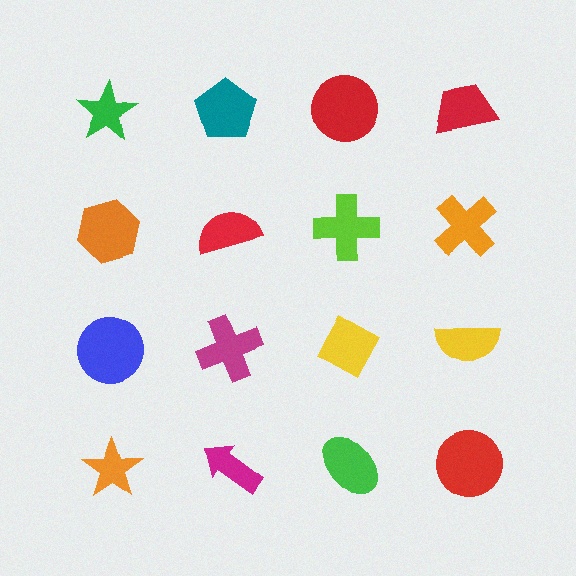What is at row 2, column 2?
A red semicircle.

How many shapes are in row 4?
4 shapes.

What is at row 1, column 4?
A red trapezoid.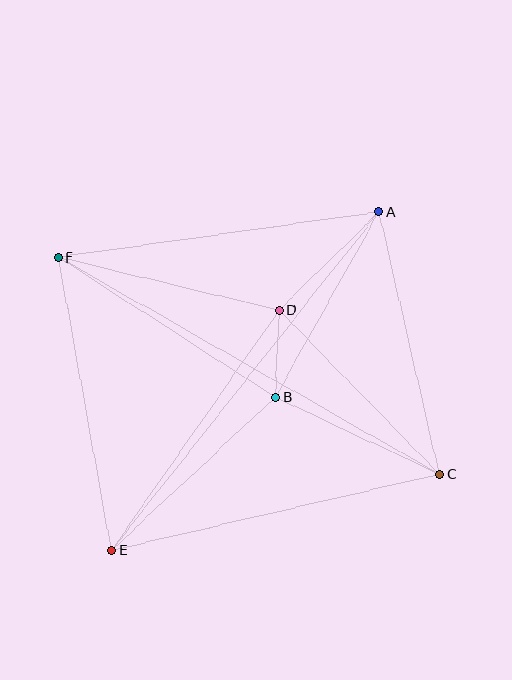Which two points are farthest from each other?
Points C and F are farthest from each other.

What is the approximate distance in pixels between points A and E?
The distance between A and E is approximately 431 pixels.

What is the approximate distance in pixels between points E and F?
The distance between E and F is approximately 298 pixels.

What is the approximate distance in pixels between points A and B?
The distance between A and B is approximately 212 pixels.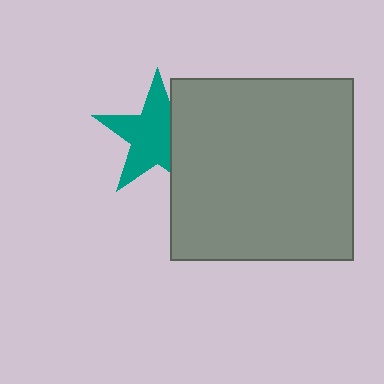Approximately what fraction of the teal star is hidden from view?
Roughly 32% of the teal star is hidden behind the gray square.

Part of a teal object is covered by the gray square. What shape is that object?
It is a star.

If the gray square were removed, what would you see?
You would see the complete teal star.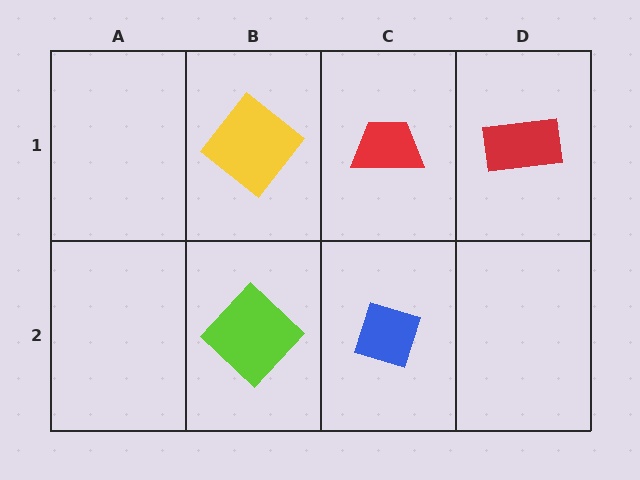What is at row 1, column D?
A red rectangle.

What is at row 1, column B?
A yellow diamond.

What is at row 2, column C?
A blue diamond.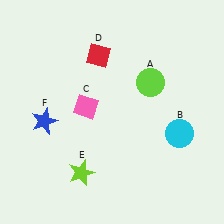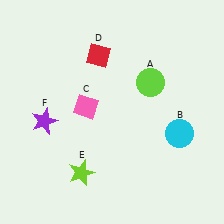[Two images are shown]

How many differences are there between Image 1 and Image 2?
There is 1 difference between the two images.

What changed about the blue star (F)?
In Image 1, F is blue. In Image 2, it changed to purple.